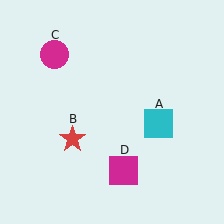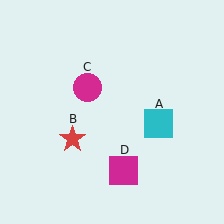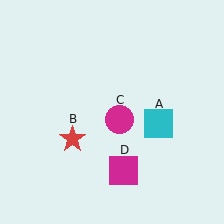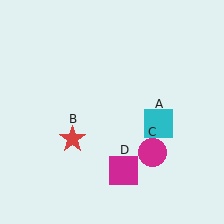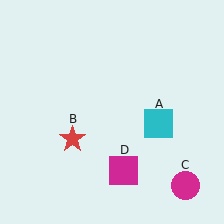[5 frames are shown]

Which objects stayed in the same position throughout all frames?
Cyan square (object A) and red star (object B) and magenta square (object D) remained stationary.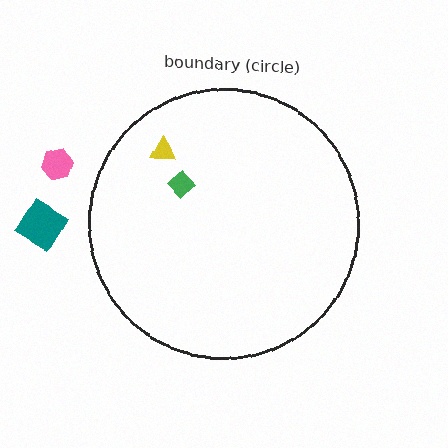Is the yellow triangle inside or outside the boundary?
Inside.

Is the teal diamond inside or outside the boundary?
Outside.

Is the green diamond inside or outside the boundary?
Inside.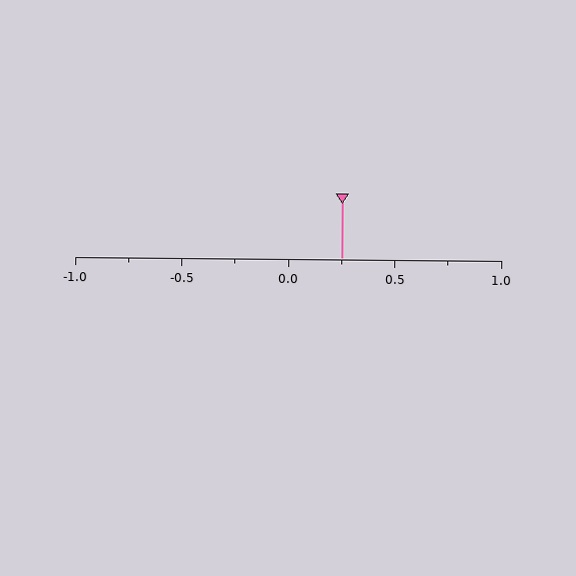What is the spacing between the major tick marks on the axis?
The major ticks are spaced 0.5 apart.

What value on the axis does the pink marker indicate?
The marker indicates approximately 0.25.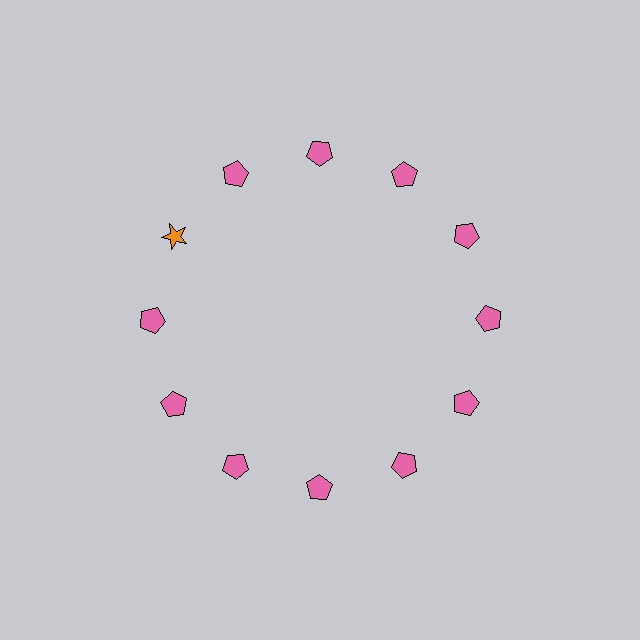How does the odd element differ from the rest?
It differs in both color (orange instead of pink) and shape (star instead of pentagon).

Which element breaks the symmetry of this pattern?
The orange star at roughly the 10 o'clock position breaks the symmetry. All other shapes are pink pentagons.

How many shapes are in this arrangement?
There are 12 shapes arranged in a ring pattern.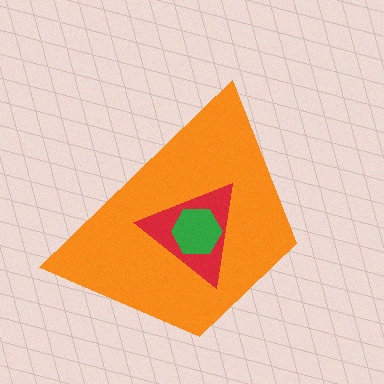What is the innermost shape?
The green hexagon.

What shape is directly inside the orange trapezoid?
The red triangle.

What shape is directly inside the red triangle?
The green hexagon.